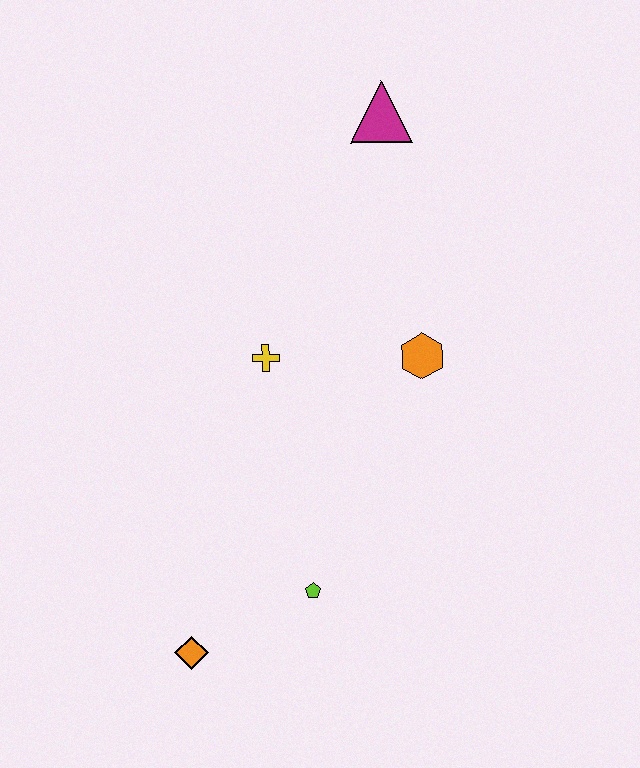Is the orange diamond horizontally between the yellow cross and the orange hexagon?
No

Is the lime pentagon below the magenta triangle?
Yes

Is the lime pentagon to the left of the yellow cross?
No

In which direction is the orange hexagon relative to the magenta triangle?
The orange hexagon is below the magenta triangle.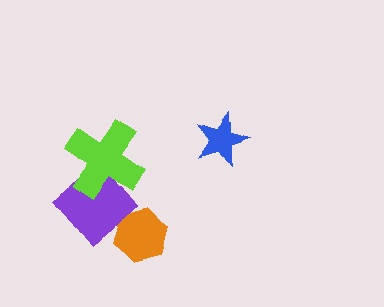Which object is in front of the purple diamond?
The lime cross is in front of the purple diamond.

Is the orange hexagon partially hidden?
Yes, it is partially covered by another shape.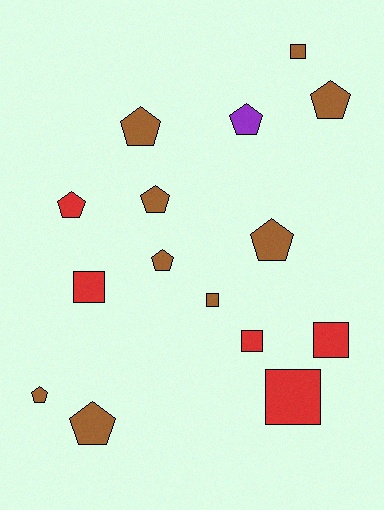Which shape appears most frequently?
Pentagon, with 9 objects.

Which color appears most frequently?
Brown, with 9 objects.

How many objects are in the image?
There are 15 objects.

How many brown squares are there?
There are 2 brown squares.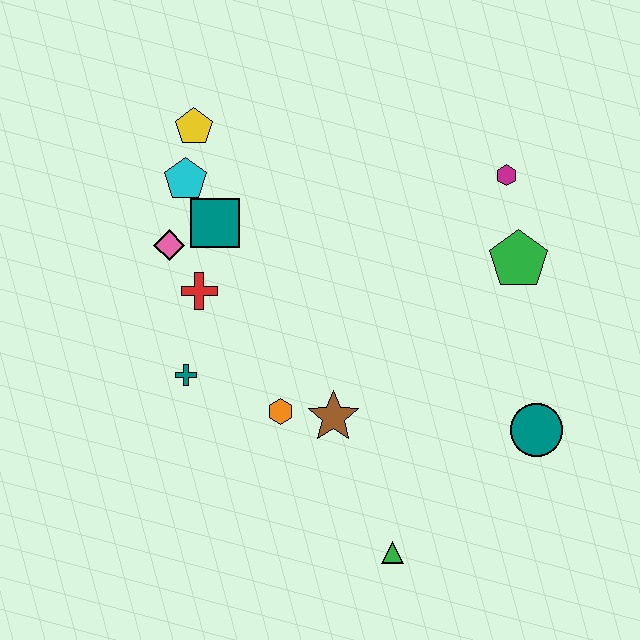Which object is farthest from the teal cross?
The magenta hexagon is farthest from the teal cross.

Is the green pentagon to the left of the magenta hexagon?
No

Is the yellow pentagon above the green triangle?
Yes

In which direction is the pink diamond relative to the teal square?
The pink diamond is to the left of the teal square.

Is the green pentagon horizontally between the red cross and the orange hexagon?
No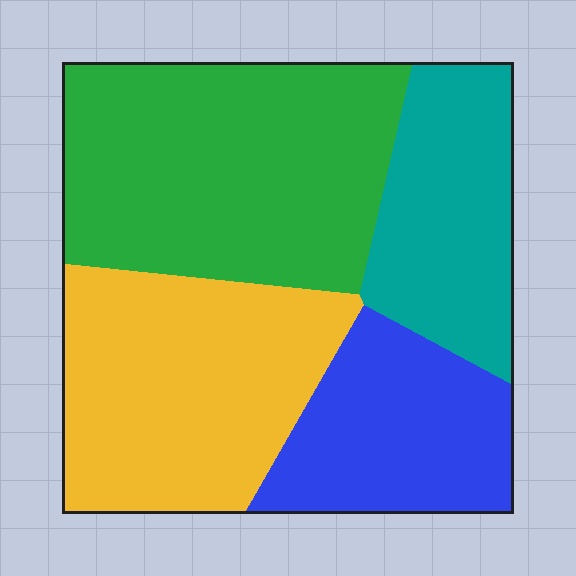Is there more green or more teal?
Green.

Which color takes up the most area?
Green, at roughly 35%.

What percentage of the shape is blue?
Blue takes up about one fifth (1/5) of the shape.